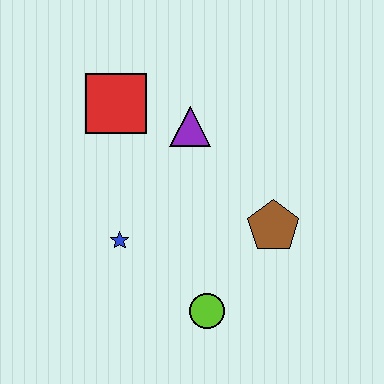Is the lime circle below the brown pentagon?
Yes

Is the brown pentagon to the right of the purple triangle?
Yes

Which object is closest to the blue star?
The lime circle is closest to the blue star.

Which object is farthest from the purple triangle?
The lime circle is farthest from the purple triangle.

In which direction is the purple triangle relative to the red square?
The purple triangle is to the right of the red square.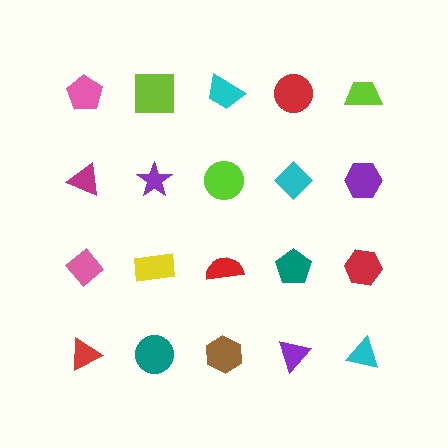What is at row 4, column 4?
A purple triangle.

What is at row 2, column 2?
A purple star.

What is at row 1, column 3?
A cyan trapezoid.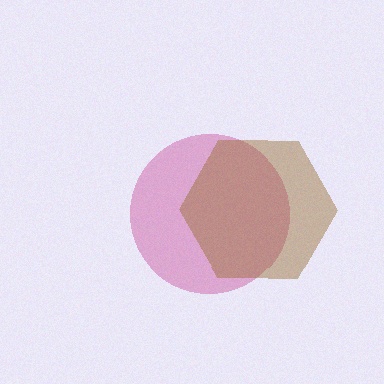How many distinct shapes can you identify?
There are 2 distinct shapes: a magenta circle, a brown hexagon.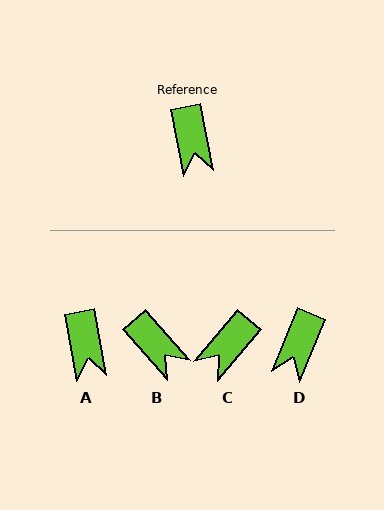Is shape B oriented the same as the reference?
No, it is off by about 30 degrees.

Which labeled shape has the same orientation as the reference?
A.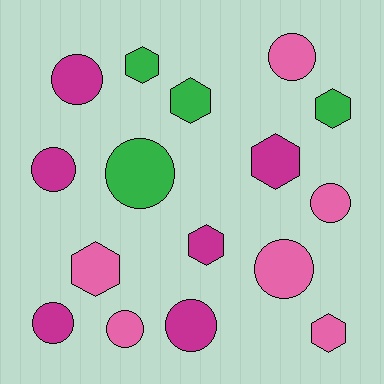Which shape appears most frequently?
Circle, with 9 objects.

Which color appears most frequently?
Magenta, with 6 objects.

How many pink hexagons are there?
There are 2 pink hexagons.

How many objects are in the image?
There are 16 objects.